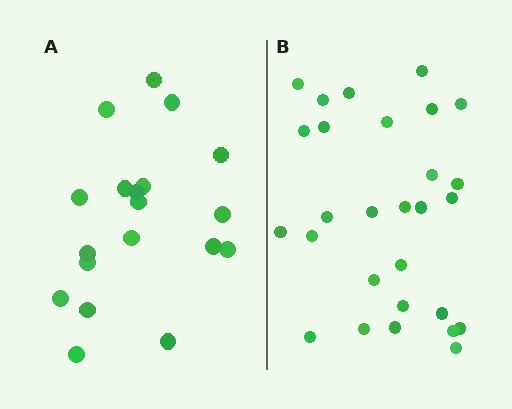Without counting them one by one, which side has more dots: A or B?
Region B (the right region) has more dots.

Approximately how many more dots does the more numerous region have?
Region B has roughly 8 or so more dots than region A.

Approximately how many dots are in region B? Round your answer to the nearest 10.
About 30 dots. (The exact count is 28, which rounds to 30.)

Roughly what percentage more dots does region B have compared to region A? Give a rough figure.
About 45% more.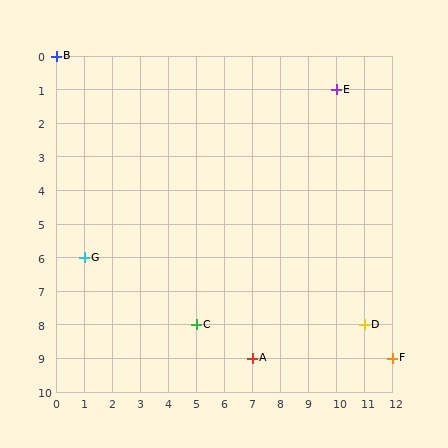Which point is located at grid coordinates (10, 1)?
Point E is at (10, 1).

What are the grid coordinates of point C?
Point C is at grid coordinates (5, 8).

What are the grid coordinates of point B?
Point B is at grid coordinates (0, 0).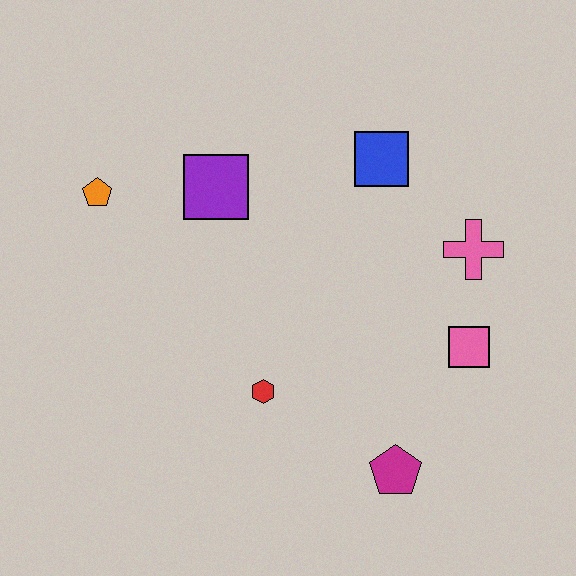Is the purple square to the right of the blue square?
No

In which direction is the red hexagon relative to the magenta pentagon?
The red hexagon is to the left of the magenta pentagon.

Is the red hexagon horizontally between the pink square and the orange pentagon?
Yes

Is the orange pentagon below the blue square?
Yes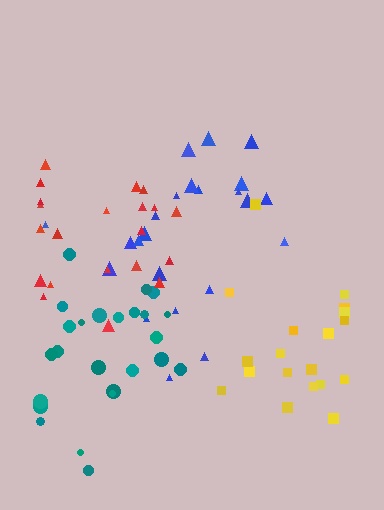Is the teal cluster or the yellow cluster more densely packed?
Teal.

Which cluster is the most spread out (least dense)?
Red.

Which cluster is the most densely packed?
Teal.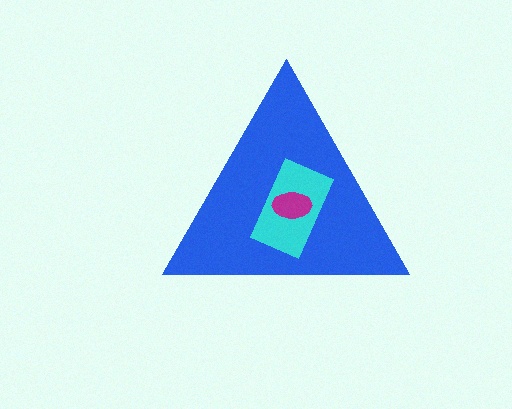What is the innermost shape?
The magenta ellipse.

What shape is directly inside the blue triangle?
The cyan rectangle.